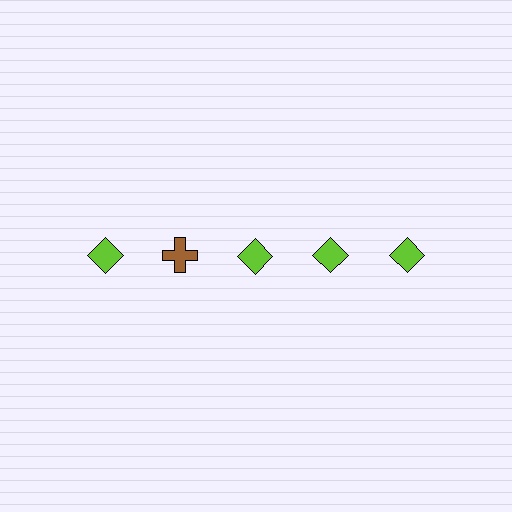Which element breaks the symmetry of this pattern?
The brown cross in the top row, second from left column breaks the symmetry. All other shapes are lime diamonds.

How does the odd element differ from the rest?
It differs in both color (brown instead of lime) and shape (cross instead of diamond).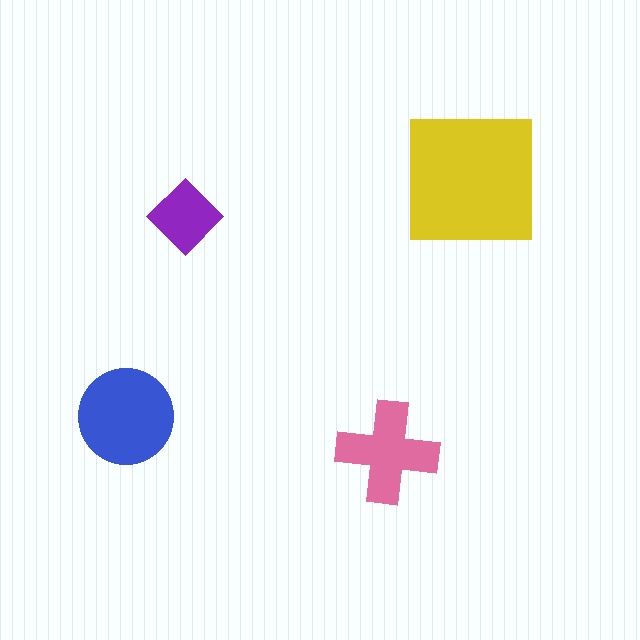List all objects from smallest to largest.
The purple diamond, the pink cross, the blue circle, the yellow square.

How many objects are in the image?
There are 4 objects in the image.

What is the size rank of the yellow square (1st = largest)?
1st.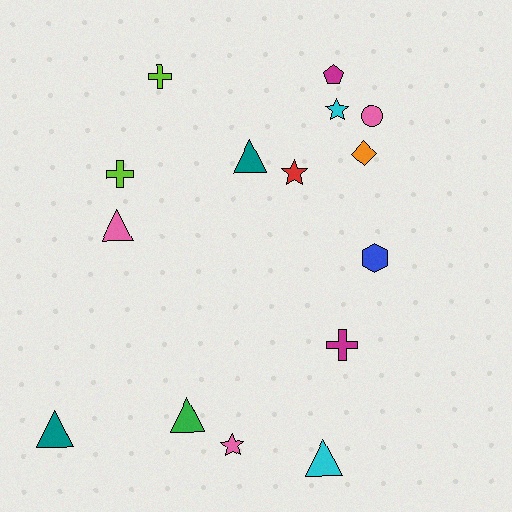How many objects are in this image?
There are 15 objects.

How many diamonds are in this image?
There is 1 diamond.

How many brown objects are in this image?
There are no brown objects.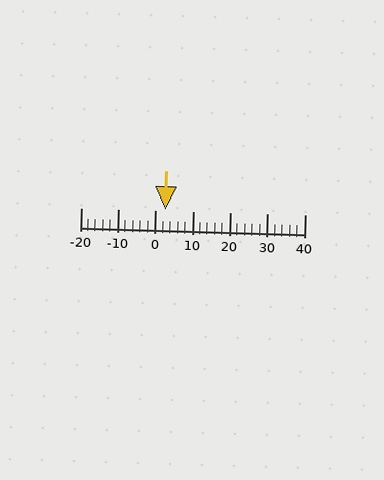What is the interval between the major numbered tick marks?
The major tick marks are spaced 10 units apart.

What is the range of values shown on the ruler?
The ruler shows values from -20 to 40.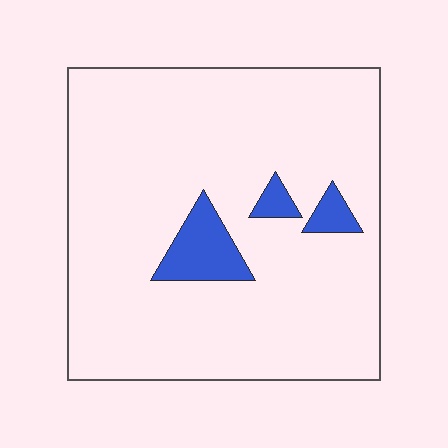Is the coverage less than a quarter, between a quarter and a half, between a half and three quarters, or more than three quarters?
Less than a quarter.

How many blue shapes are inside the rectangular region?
3.